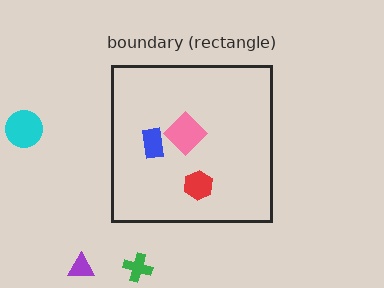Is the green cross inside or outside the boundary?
Outside.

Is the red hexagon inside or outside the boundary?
Inside.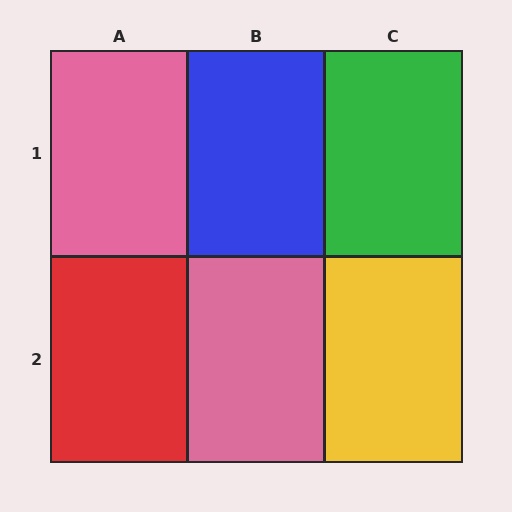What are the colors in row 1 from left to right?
Pink, blue, green.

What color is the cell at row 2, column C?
Yellow.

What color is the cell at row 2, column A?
Red.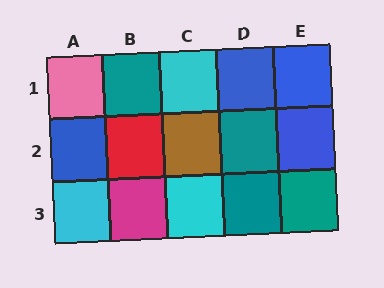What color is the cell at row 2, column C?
Brown.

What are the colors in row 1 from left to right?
Pink, teal, cyan, blue, blue.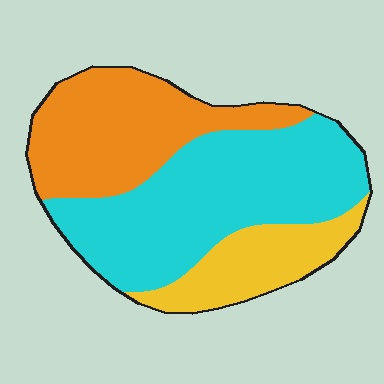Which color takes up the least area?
Yellow, at roughly 20%.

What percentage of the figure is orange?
Orange takes up between a sixth and a third of the figure.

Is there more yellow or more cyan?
Cyan.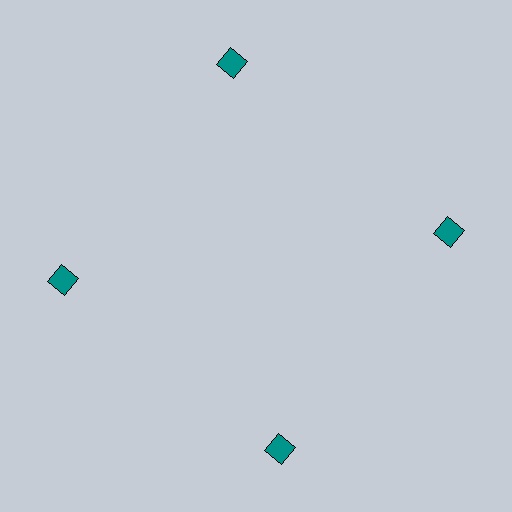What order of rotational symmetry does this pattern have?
This pattern has 4-fold rotational symmetry.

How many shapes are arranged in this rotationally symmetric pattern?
There are 4 shapes, arranged in 4 groups of 1.